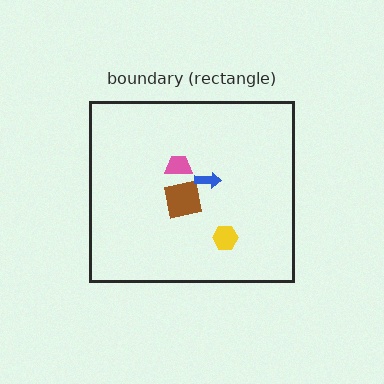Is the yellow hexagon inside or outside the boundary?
Inside.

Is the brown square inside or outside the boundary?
Inside.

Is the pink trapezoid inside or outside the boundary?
Inside.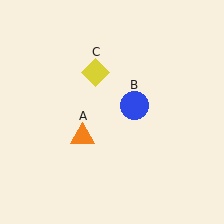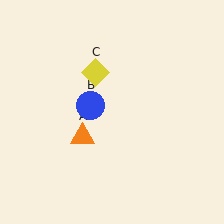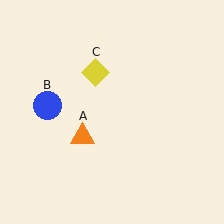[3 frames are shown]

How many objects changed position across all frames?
1 object changed position: blue circle (object B).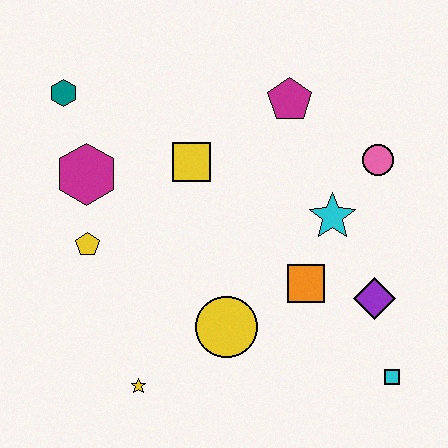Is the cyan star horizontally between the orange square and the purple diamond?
Yes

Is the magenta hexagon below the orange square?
No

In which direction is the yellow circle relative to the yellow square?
The yellow circle is below the yellow square.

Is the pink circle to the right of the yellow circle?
Yes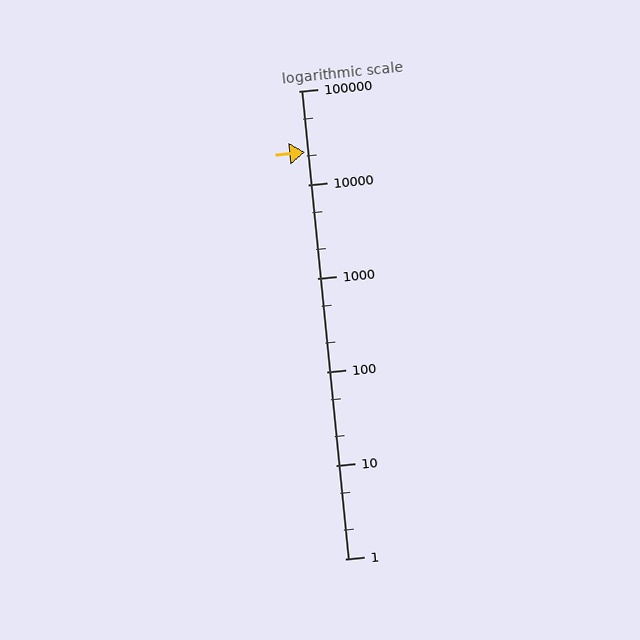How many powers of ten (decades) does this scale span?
The scale spans 5 decades, from 1 to 100000.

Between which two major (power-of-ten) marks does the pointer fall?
The pointer is between 10000 and 100000.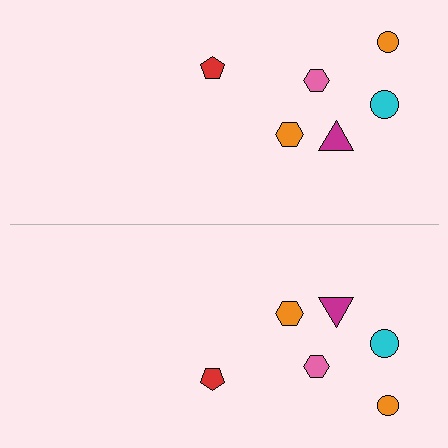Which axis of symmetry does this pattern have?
The pattern has a horizontal axis of symmetry running through the center of the image.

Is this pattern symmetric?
Yes, this pattern has bilateral (reflection) symmetry.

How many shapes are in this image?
There are 12 shapes in this image.